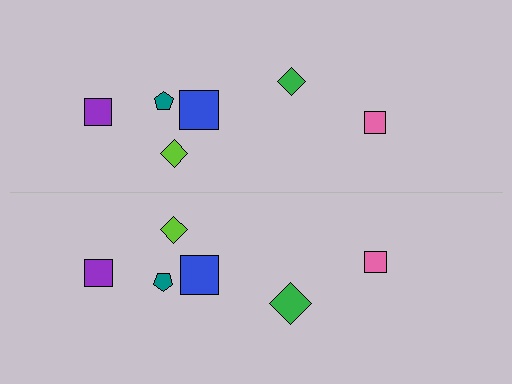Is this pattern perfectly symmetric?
No, the pattern is not perfectly symmetric. The green diamond on the bottom side has a different size than its mirror counterpart.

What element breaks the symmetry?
The green diamond on the bottom side has a different size than its mirror counterpart.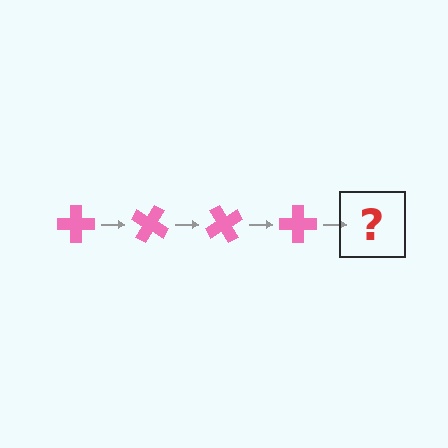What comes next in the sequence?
The next element should be a pink cross rotated 120 degrees.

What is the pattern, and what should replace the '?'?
The pattern is that the cross rotates 30 degrees each step. The '?' should be a pink cross rotated 120 degrees.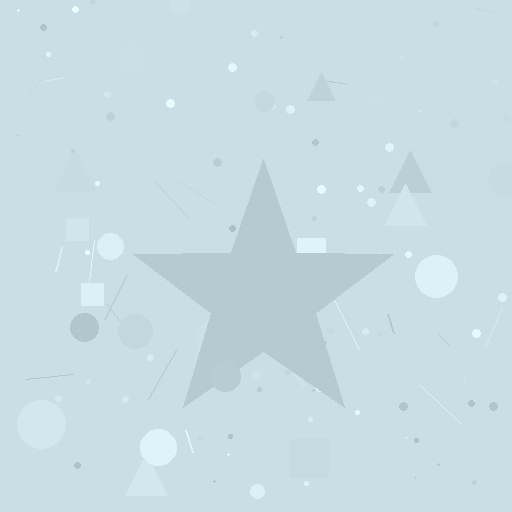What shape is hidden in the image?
A star is hidden in the image.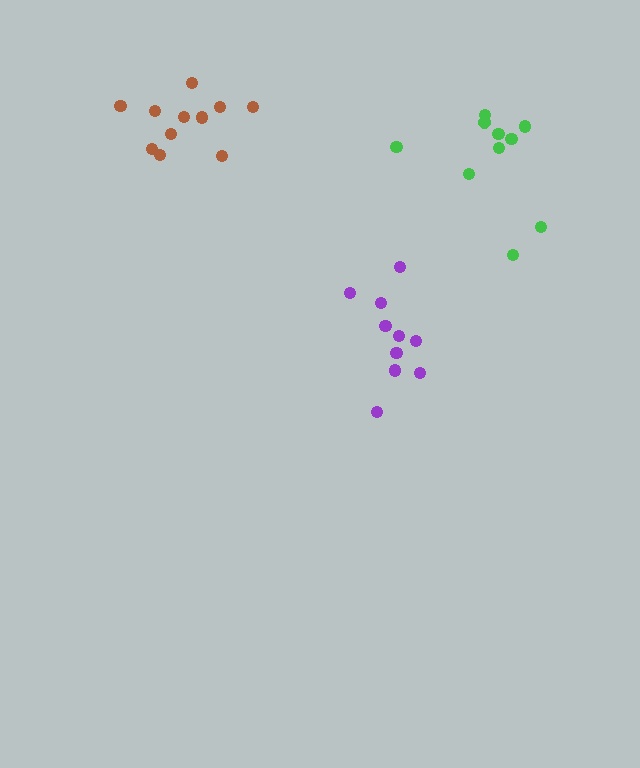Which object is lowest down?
The purple cluster is bottommost.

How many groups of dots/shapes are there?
There are 3 groups.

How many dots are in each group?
Group 1: 11 dots, Group 2: 10 dots, Group 3: 10 dots (31 total).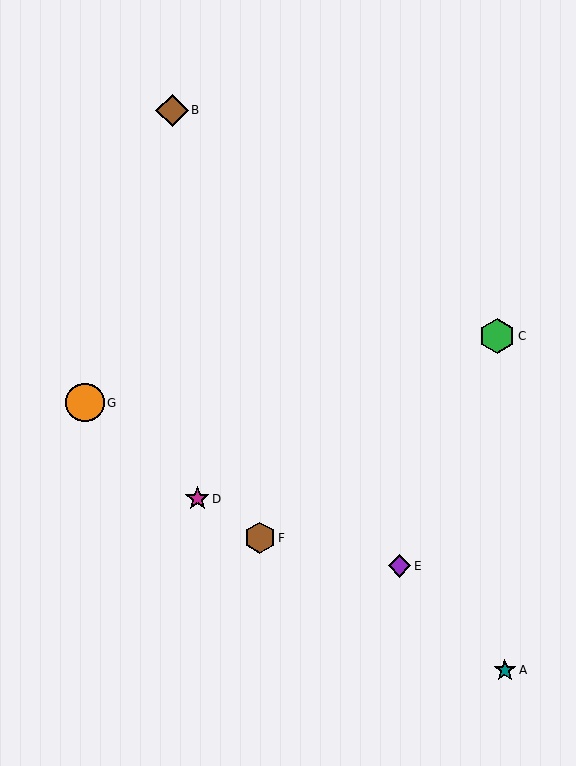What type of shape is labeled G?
Shape G is an orange circle.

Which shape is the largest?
The orange circle (labeled G) is the largest.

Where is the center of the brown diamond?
The center of the brown diamond is at (172, 110).